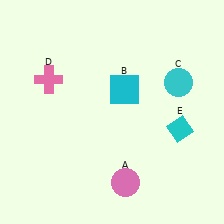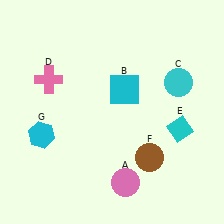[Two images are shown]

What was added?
A brown circle (F), a cyan hexagon (G) were added in Image 2.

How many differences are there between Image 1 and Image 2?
There are 2 differences between the two images.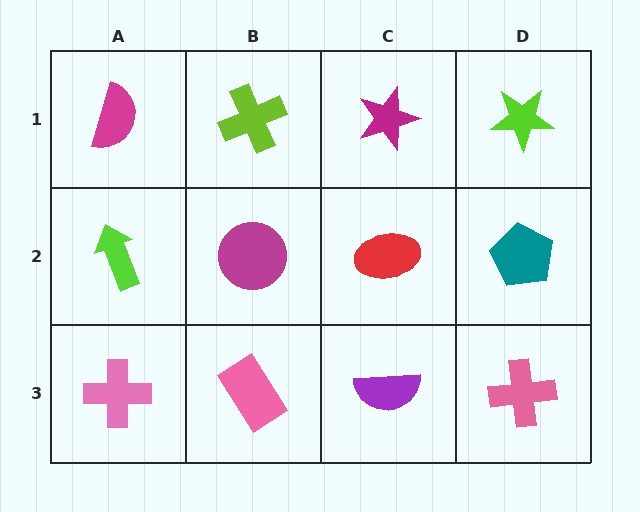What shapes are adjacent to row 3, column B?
A magenta circle (row 2, column B), a pink cross (row 3, column A), a purple semicircle (row 3, column C).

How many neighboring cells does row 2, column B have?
4.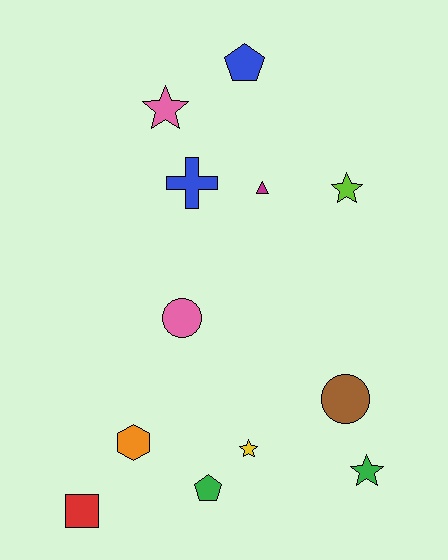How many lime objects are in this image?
There is 1 lime object.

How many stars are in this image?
There are 4 stars.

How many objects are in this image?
There are 12 objects.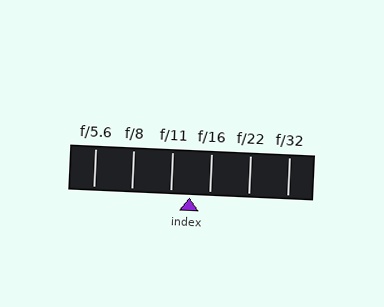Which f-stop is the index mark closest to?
The index mark is closest to f/11.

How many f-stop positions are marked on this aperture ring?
There are 6 f-stop positions marked.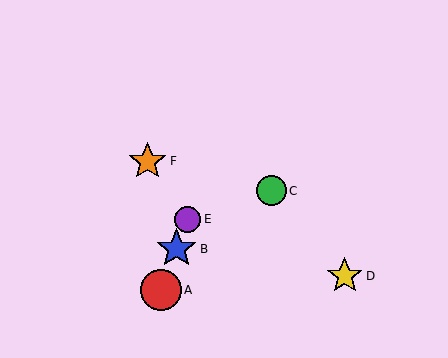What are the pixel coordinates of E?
Object E is at (188, 219).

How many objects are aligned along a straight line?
3 objects (A, B, E) are aligned along a straight line.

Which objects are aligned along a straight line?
Objects A, B, E are aligned along a straight line.